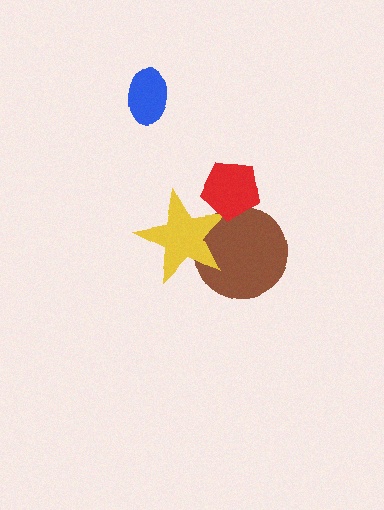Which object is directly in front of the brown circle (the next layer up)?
The yellow star is directly in front of the brown circle.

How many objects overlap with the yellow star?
2 objects overlap with the yellow star.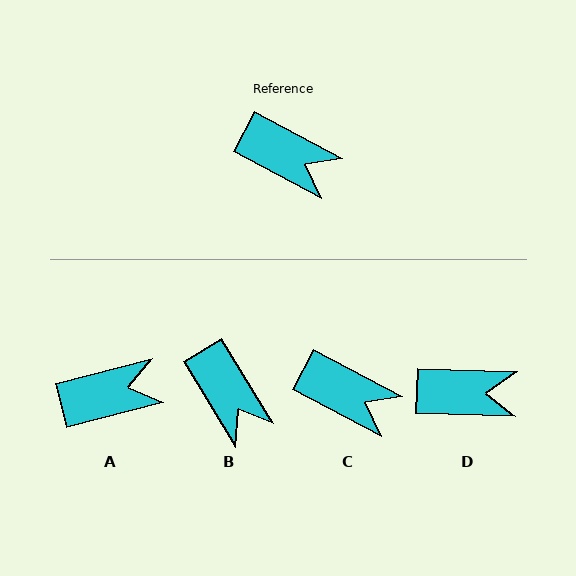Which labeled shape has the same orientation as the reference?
C.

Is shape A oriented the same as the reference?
No, it is off by about 42 degrees.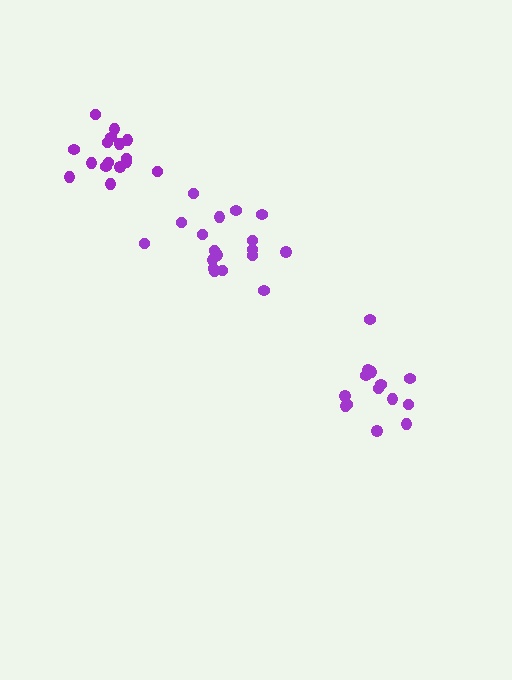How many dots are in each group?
Group 1: 14 dots, Group 2: 16 dots, Group 3: 18 dots (48 total).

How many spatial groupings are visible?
There are 3 spatial groupings.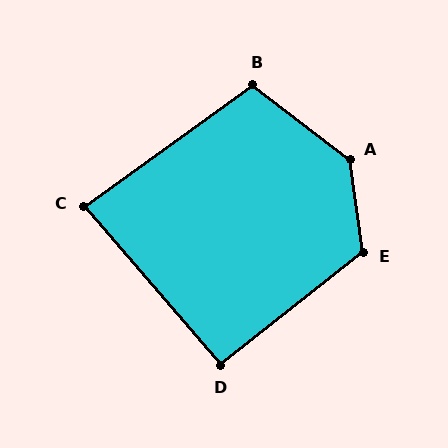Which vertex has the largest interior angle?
A, at approximately 135 degrees.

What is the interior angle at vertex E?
Approximately 121 degrees (obtuse).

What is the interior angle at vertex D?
Approximately 92 degrees (approximately right).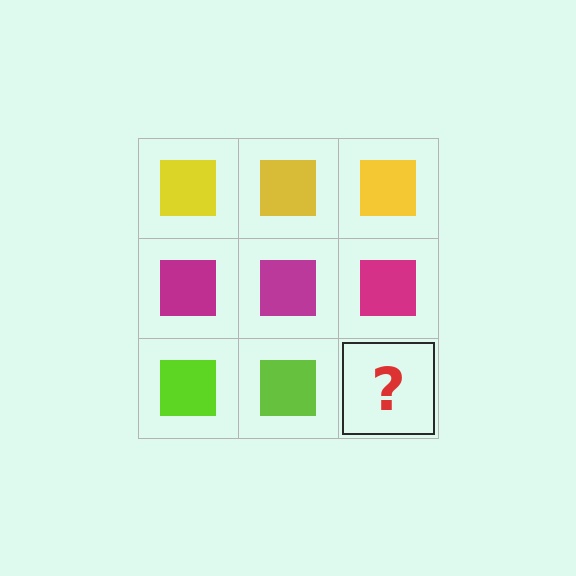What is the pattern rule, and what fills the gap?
The rule is that each row has a consistent color. The gap should be filled with a lime square.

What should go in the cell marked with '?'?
The missing cell should contain a lime square.